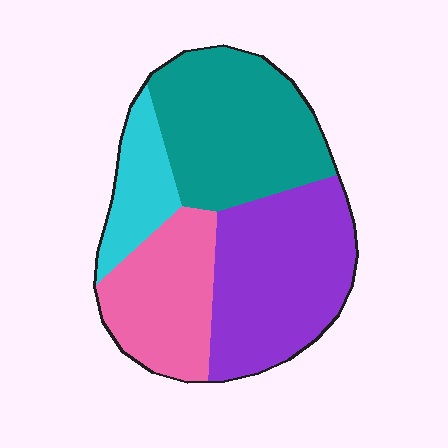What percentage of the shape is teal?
Teal takes up between a sixth and a third of the shape.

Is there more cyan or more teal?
Teal.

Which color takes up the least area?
Cyan, at roughly 10%.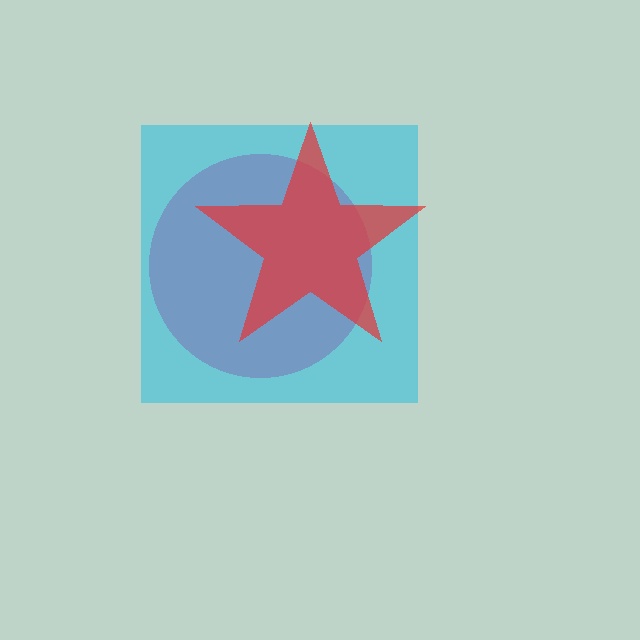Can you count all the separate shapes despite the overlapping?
Yes, there are 3 separate shapes.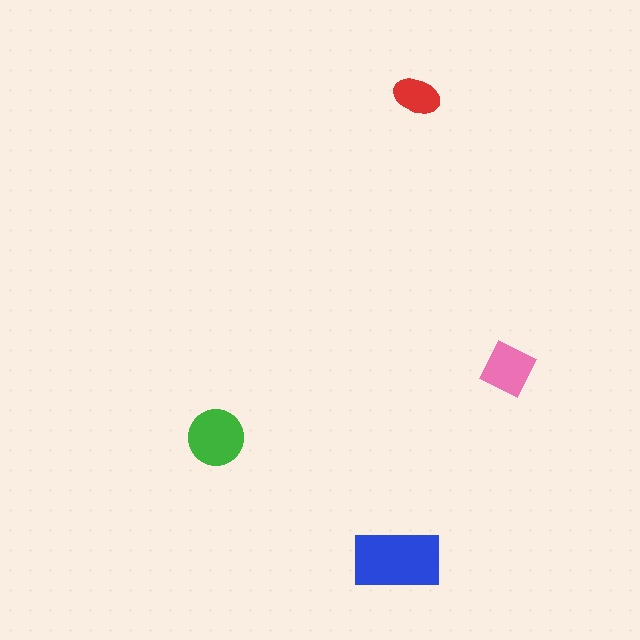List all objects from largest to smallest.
The blue rectangle, the green circle, the pink diamond, the red ellipse.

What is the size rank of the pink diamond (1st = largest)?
3rd.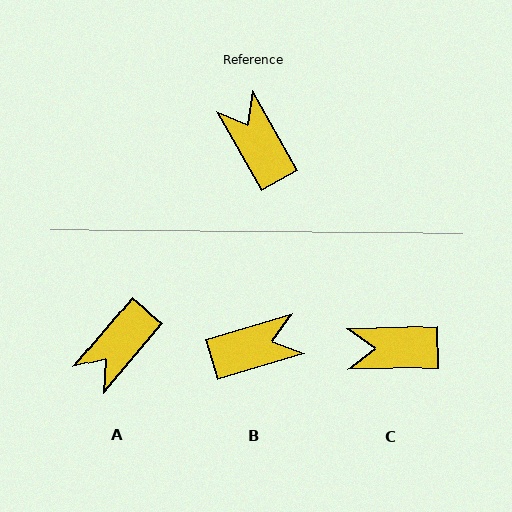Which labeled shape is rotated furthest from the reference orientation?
A, about 110 degrees away.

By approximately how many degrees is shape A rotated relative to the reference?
Approximately 110 degrees counter-clockwise.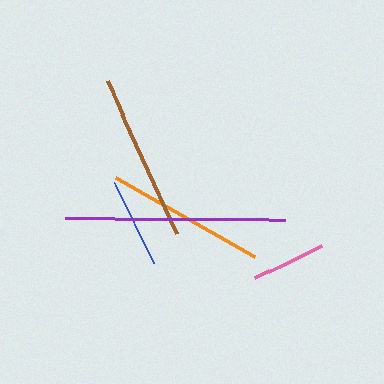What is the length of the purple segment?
The purple segment is approximately 220 pixels long.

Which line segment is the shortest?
The pink line is the shortest at approximately 74 pixels.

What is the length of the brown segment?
The brown segment is approximately 167 pixels long.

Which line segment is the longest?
The purple line is the longest at approximately 220 pixels.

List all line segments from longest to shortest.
From longest to shortest: purple, brown, orange, blue, pink.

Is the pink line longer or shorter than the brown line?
The brown line is longer than the pink line.